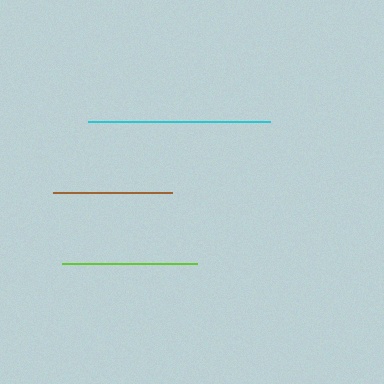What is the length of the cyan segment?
The cyan segment is approximately 182 pixels long.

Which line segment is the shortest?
The brown line is the shortest at approximately 119 pixels.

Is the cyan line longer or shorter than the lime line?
The cyan line is longer than the lime line.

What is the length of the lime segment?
The lime segment is approximately 135 pixels long.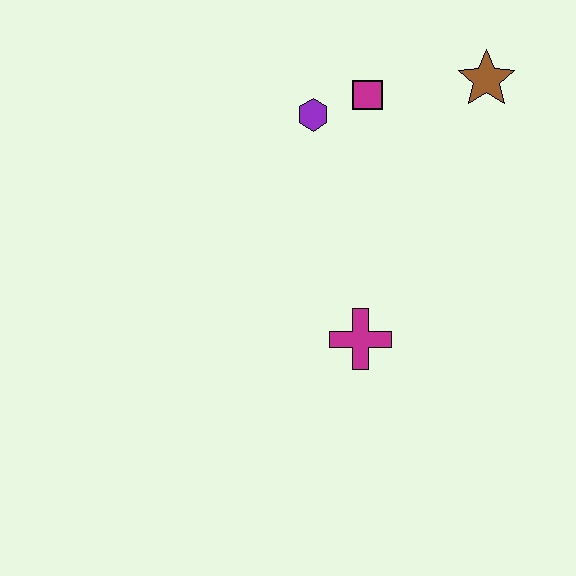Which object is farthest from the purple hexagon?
The magenta cross is farthest from the purple hexagon.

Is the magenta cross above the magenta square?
No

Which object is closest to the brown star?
The magenta square is closest to the brown star.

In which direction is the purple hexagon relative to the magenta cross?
The purple hexagon is above the magenta cross.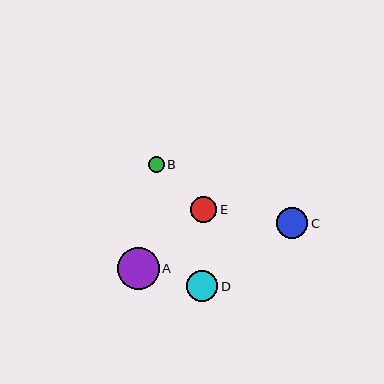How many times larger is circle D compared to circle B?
Circle D is approximately 1.9 times the size of circle B.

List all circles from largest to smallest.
From largest to smallest: A, C, D, E, B.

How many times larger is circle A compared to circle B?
Circle A is approximately 2.6 times the size of circle B.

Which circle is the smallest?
Circle B is the smallest with a size of approximately 16 pixels.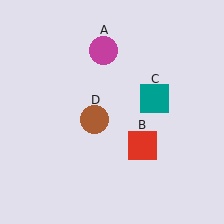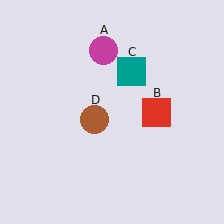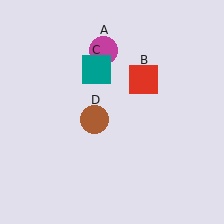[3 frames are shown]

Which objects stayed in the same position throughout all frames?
Magenta circle (object A) and brown circle (object D) remained stationary.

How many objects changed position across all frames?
2 objects changed position: red square (object B), teal square (object C).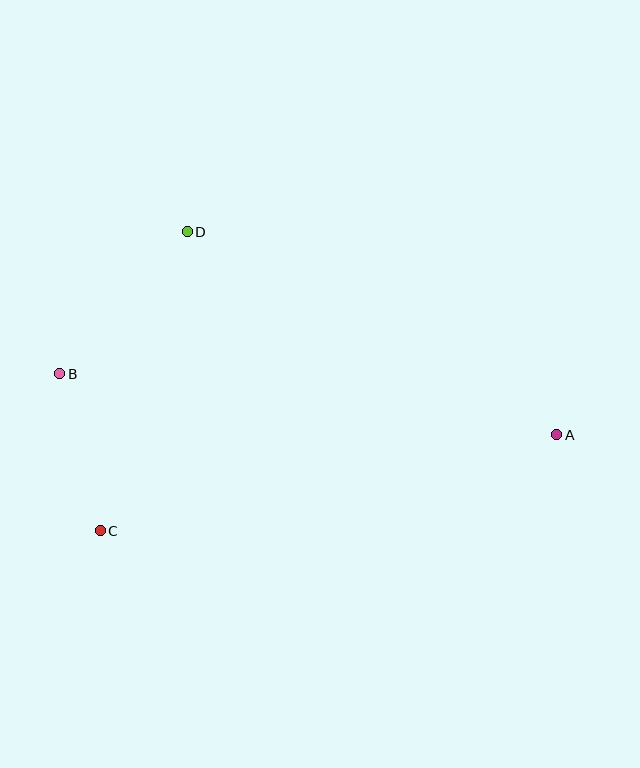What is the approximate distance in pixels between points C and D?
The distance between C and D is approximately 312 pixels.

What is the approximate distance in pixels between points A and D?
The distance between A and D is approximately 421 pixels.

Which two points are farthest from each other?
Points A and B are farthest from each other.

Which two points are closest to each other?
Points B and C are closest to each other.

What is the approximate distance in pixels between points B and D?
The distance between B and D is approximately 191 pixels.